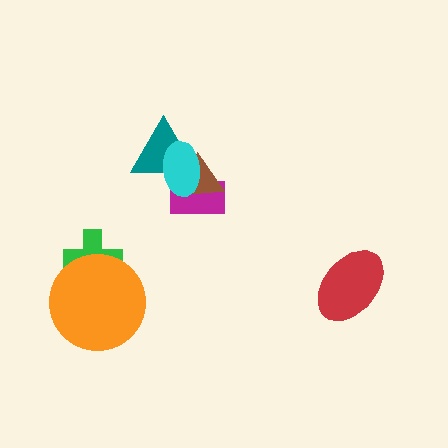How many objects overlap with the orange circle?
1 object overlaps with the orange circle.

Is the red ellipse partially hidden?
No, no other shape covers it.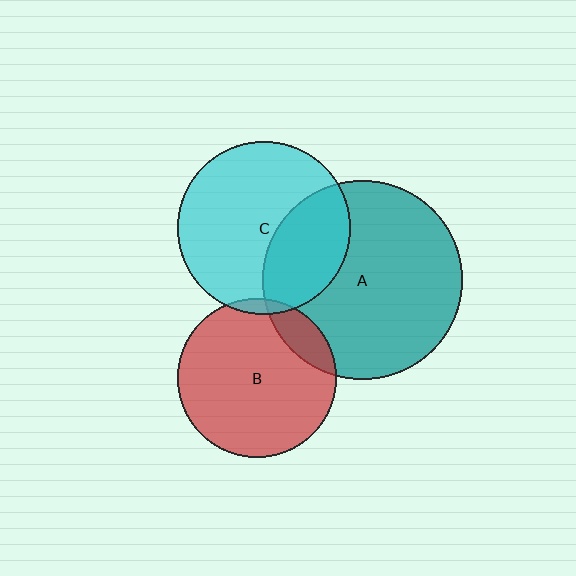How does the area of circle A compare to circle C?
Approximately 1.3 times.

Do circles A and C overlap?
Yes.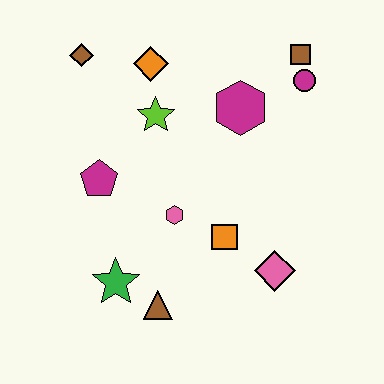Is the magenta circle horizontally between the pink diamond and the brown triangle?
No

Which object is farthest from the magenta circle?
The green star is farthest from the magenta circle.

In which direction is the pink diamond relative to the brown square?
The pink diamond is below the brown square.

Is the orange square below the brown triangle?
No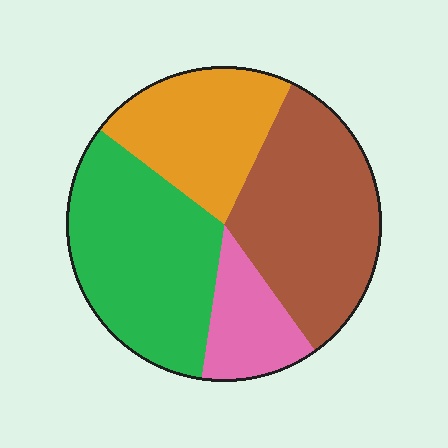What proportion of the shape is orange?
Orange covers roughly 20% of the shape.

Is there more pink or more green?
Green.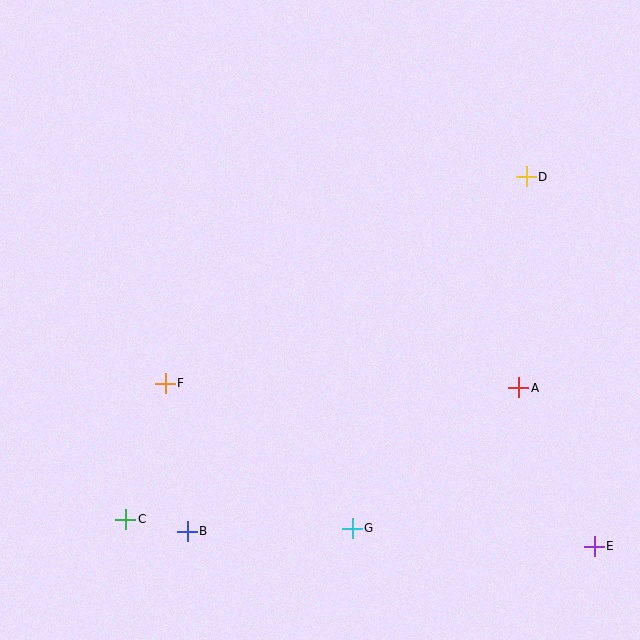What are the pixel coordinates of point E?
Point E is at (594, 546).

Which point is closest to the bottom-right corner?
Point E is closest to the bottom-right corner.